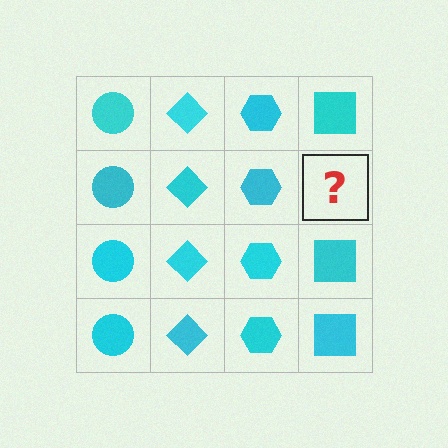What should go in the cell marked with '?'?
The missing cell should contain a cyan square.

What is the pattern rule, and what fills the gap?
The rule is that each column has a consistent shape. The gap should be filled with a cyan square.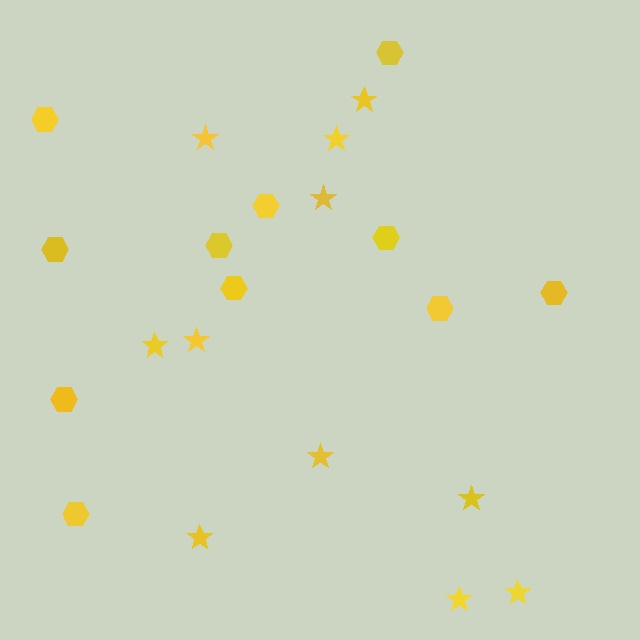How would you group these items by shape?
There are 2 groups: one group of hexagons (11) and one group of stars (11).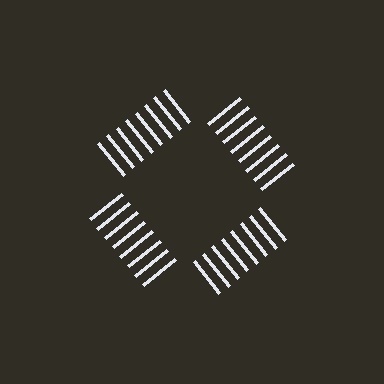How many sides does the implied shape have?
4 sides — the line-ends trace a square.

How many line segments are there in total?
32 — 8 along each of the 4 edges.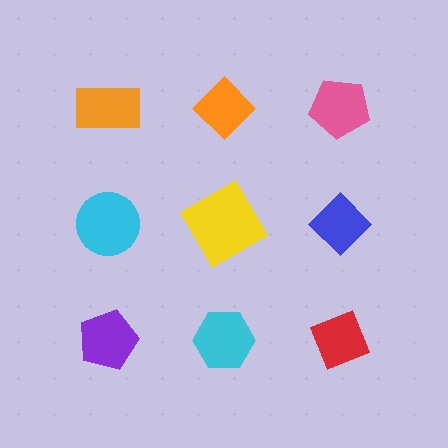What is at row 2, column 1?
A cyan circle.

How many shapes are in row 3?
3 shapes.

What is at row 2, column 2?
A yellow diamond.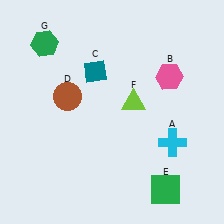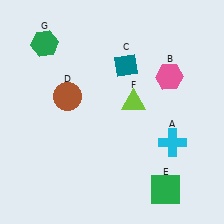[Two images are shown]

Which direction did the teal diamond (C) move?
The teal diamond (C) moved right.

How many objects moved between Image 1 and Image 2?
1 object moved between the two images.